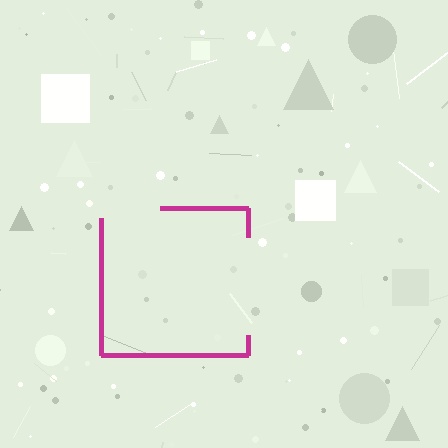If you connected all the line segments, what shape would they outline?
They would outline a square.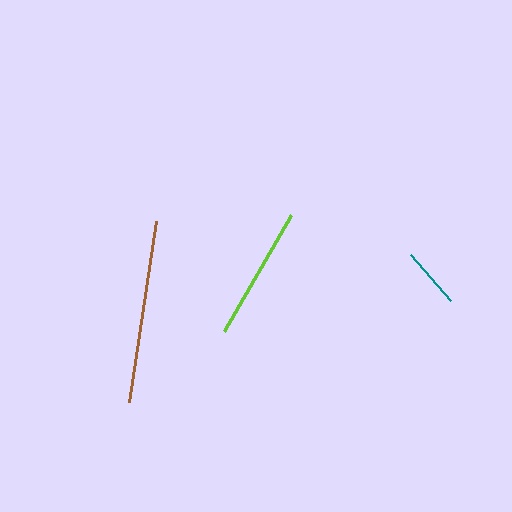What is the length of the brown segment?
The brown segment is approximately 183 pixels long.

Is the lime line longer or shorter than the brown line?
The brown line is longer than the lime line.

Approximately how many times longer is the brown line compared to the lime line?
The brown line is approximately 1.4 times the length of the lime line.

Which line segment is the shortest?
The teal line is the shortest at approximately 60 pixels.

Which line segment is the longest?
The brown line is the longest at approximately 183 pixels.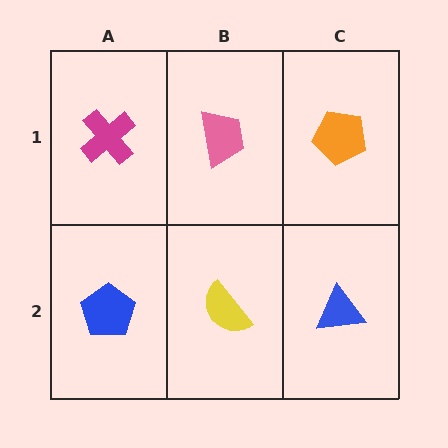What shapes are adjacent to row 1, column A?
A blue pentagon (row 2, column A), a pink trapezoid (row 1, column B).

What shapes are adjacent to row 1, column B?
A yellow semicircle (row 2, column B), a magenta cross (row 1, column A), an orange pentagon (row 1, column C).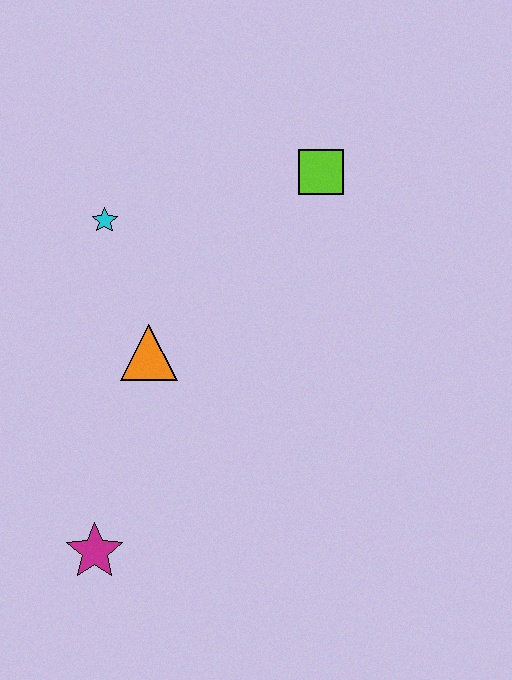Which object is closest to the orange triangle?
The cyan star is closest to the orange triangle.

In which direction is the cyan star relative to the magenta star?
The cyan star is above the magenta star.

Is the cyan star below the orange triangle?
No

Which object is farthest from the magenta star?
The lime square is farthest from the magenta star.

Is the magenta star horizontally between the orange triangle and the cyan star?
No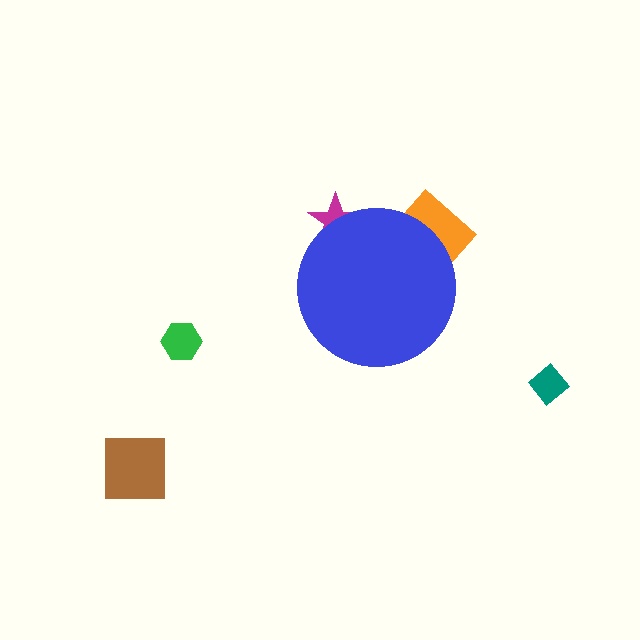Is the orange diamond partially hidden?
Yes, the orange diamond is partially hidden behind the blue circle.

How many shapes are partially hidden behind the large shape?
2 shapes are partially hidden.